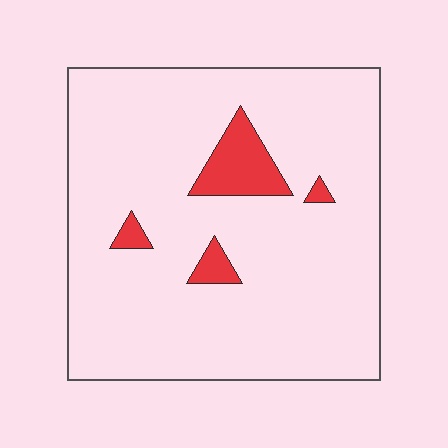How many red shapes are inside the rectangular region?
4.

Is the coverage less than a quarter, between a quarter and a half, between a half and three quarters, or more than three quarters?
Less than a quarter.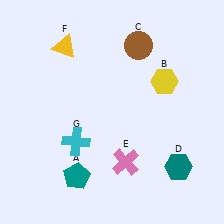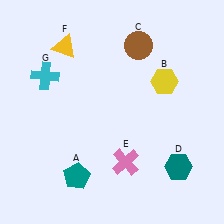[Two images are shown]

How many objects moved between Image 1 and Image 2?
1 object moved between the two images.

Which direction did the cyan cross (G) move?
The cyan cross (G) moved up.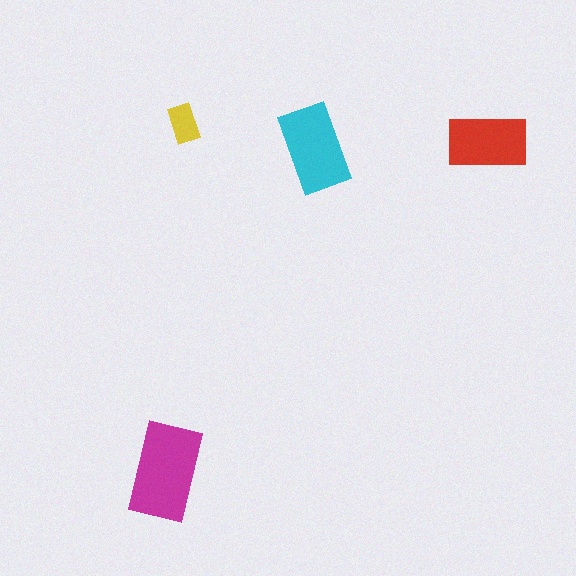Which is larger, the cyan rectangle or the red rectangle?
The cyan one.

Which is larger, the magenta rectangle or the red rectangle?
The magenta one.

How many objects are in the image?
There are 4 objects in the image.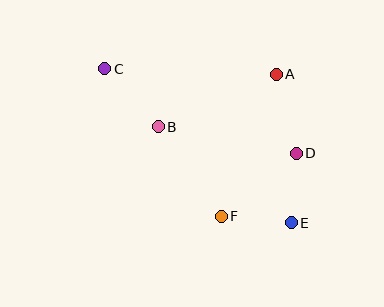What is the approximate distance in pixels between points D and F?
The distance between D and F is approximately 98 pixels.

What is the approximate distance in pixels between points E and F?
The distance between E and F is approximately 70 pixels.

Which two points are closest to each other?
Points D and E are closest to each other.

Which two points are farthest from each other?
Points C and E are farthest from each other.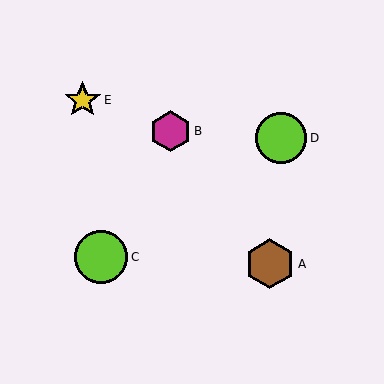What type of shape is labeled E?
Shape E is a yellow star.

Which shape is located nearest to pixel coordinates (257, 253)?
The brown hexagon (labeled A) at (270, 264) is nearest to that location.